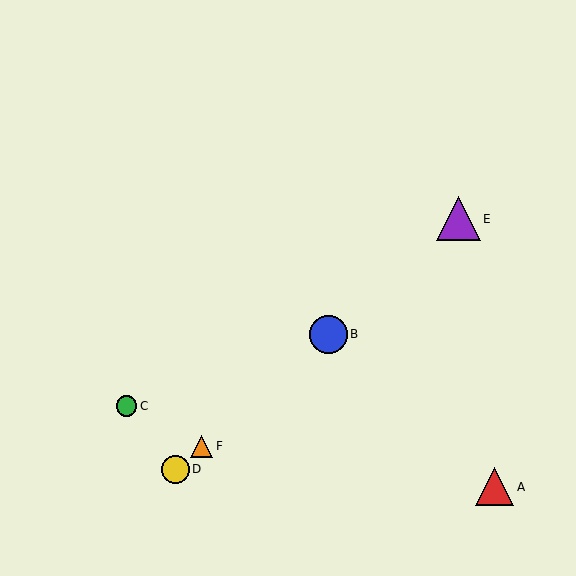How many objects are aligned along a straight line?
4 objects (B, D, E, F) are aligned along a straight line.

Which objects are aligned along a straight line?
Objects B, D, E, F are aligned along a straight line.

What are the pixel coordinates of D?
Object D is at (176, 469).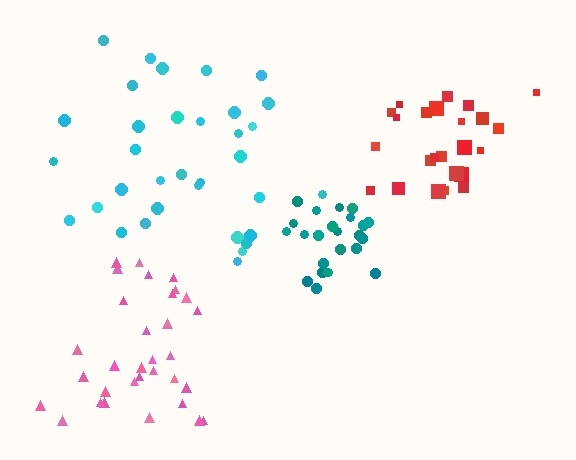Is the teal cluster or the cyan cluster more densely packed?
Teal.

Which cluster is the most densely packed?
Teal.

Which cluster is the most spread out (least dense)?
Cyan.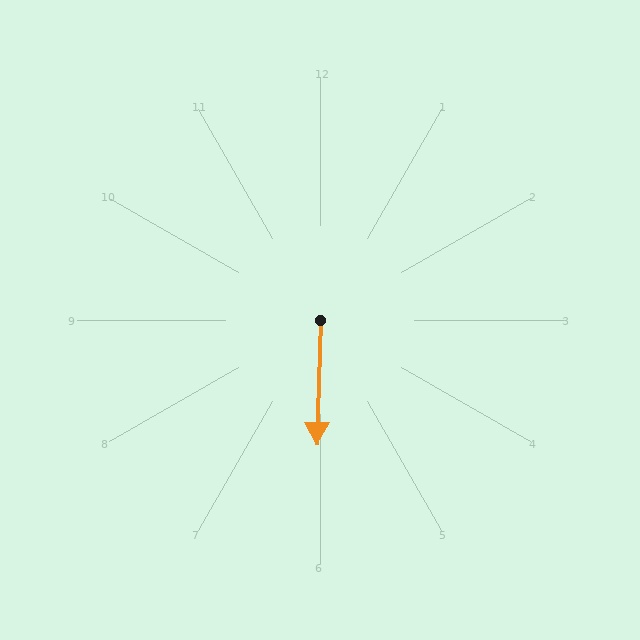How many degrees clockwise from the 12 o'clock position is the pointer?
Approximately 181 degrees.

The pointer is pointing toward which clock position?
Roughly 6 o'clock.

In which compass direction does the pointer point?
South.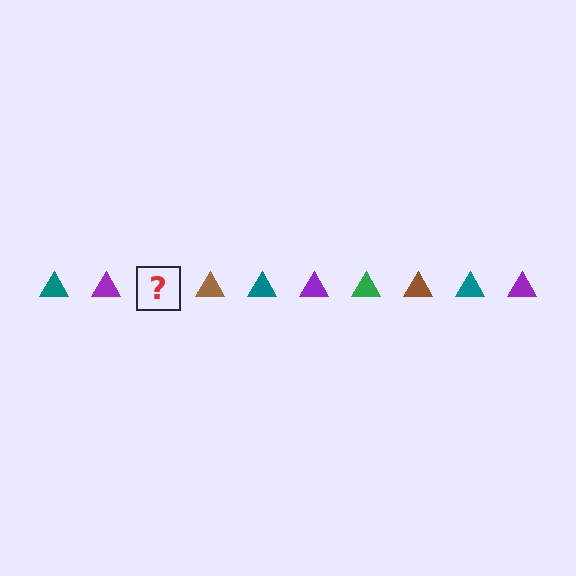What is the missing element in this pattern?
The missing element is a green triangle.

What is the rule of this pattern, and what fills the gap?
The rule is that the pattern cycles through teal, purple, green, brown triangles. The gap should be filled with a green triangle.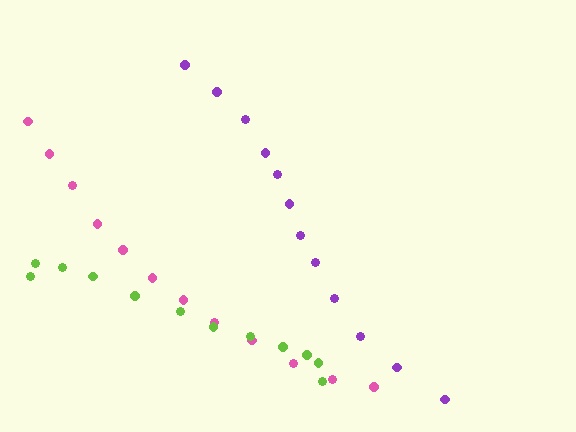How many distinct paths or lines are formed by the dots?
There are 3 distinct paths.